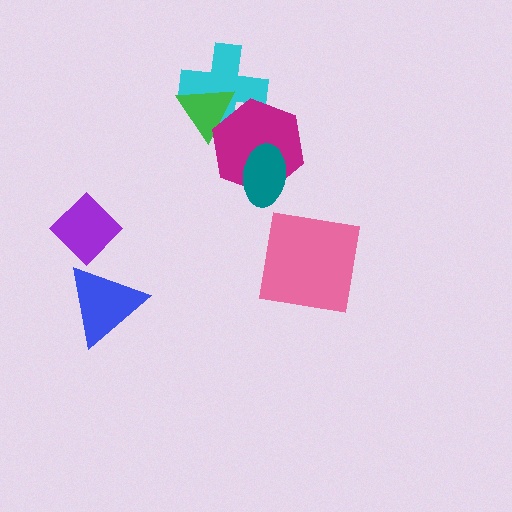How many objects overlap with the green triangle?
2 objects overlap with the green triangle.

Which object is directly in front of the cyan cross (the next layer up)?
The green triangle is directly in front of the cyan cross.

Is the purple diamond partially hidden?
No, no other shape covers it.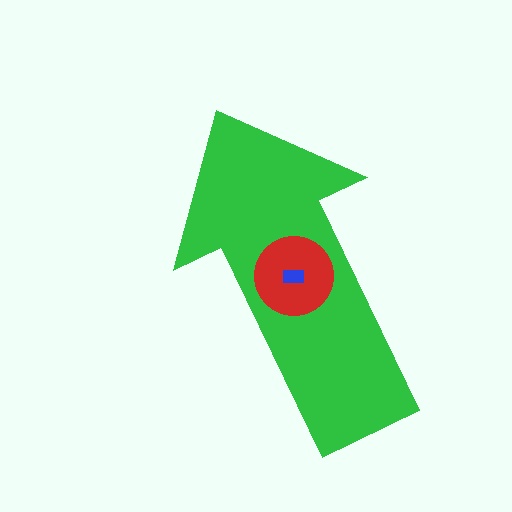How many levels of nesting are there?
3.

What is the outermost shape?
The green arrow.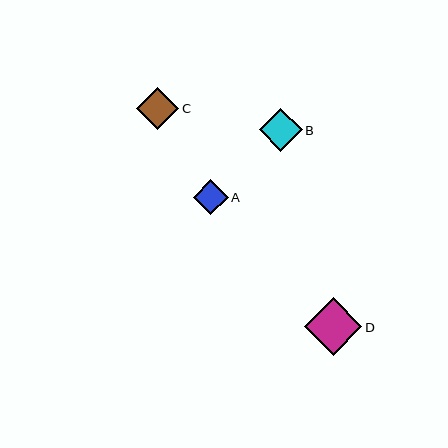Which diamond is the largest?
Diamond D is the largest with a size of approximately 58 pixels.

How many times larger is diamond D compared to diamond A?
Diamond D is approximately 1.7 times the size of diamond A.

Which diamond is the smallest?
Diamond A is the smallest with a size of approximately 35 pixels.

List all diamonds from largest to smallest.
From largest to smallest: D, B, C, A.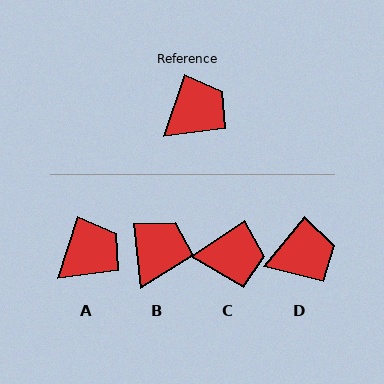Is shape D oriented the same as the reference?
No, it is off by about 21 degrees.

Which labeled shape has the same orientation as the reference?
A.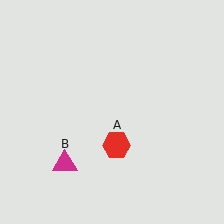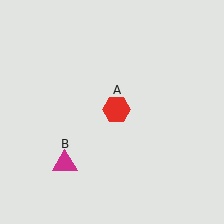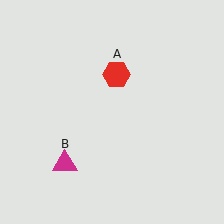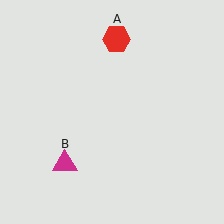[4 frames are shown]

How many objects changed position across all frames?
1 object changed position: red hexagon (object A).